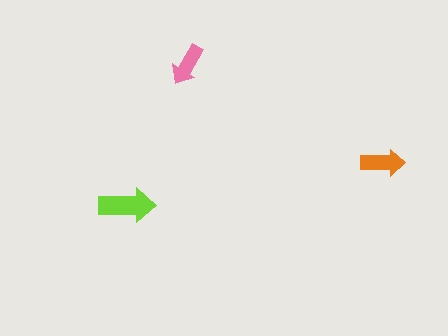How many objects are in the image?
There are 3 objects in the image.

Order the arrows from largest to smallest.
the lime one, the orange one, the pink one.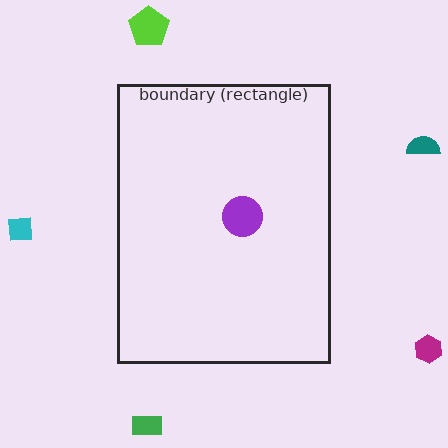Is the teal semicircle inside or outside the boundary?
Outside.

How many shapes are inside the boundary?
1 inside, 5 outside.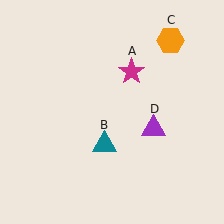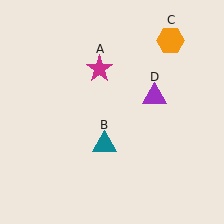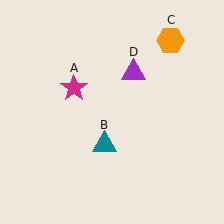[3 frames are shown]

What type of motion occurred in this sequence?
The magenta star (object A), purple triangle (object D) rotated counterclockwise around the center of the scene.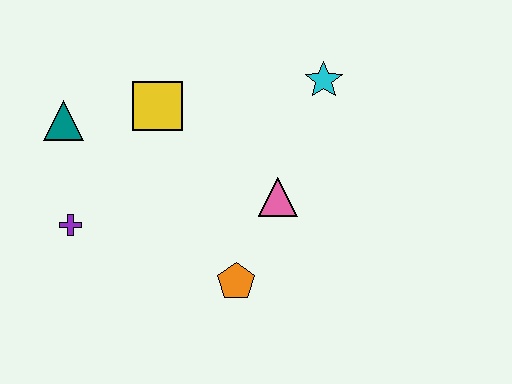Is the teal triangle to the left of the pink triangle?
Yes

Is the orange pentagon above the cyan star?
No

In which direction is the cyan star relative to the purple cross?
The cyan star is to the right of the purple cross.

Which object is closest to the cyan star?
The pink triangle is closest to the cyan star.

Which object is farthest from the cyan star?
The purple cross is farthest from the cyan star.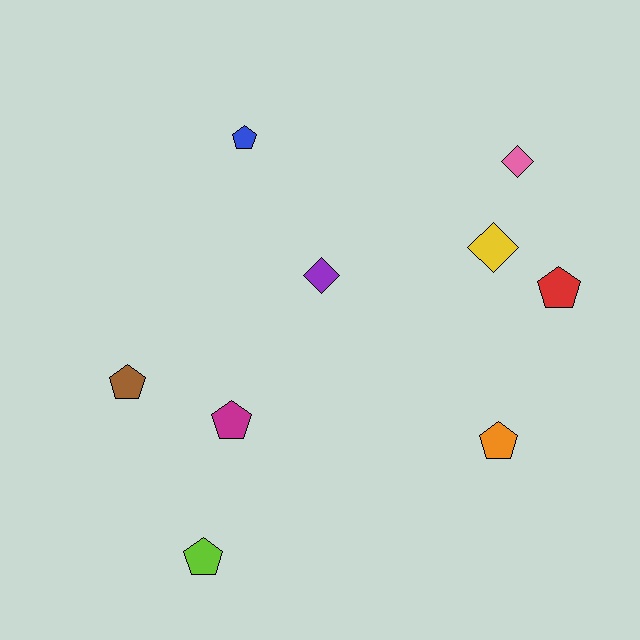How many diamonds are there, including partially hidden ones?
There are 3 diamonds.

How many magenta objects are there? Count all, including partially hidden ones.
There is 1 magenta object.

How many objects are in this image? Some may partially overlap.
There are 9 objects.